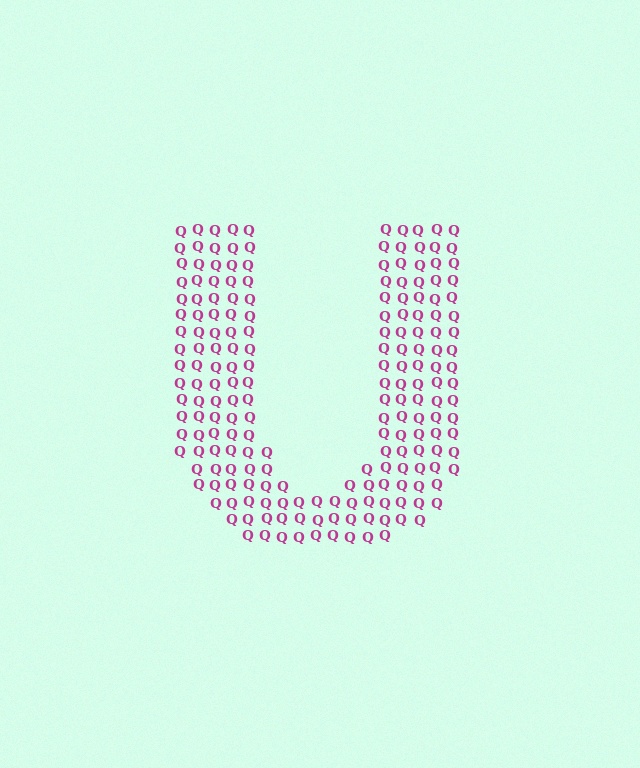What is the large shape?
The large shape is the letter U.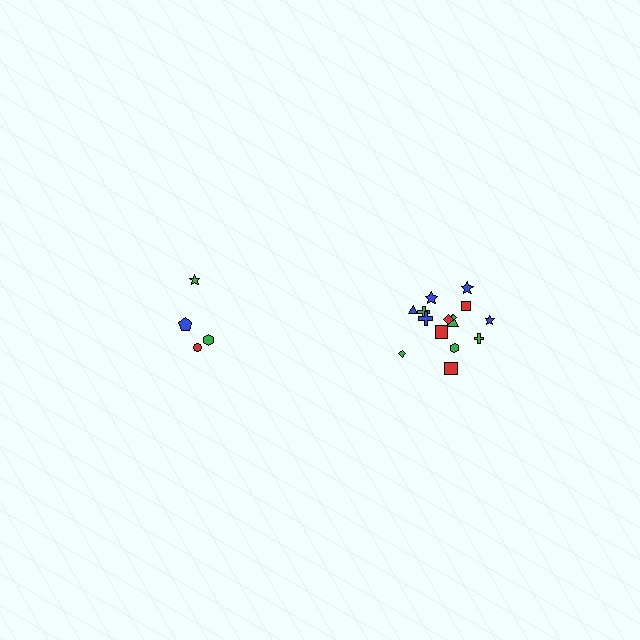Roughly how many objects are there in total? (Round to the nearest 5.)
Roughly 20 objects in total.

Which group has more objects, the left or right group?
The right group.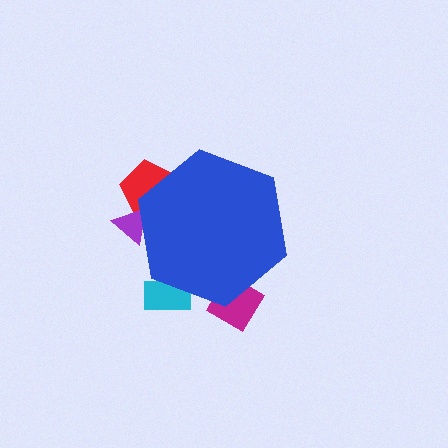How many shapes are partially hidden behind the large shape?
4 shapes are partially hidden.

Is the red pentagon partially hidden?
Yes, the red pentagon is partially hidden behind the blue hexagon.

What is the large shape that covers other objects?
A blue hexagon.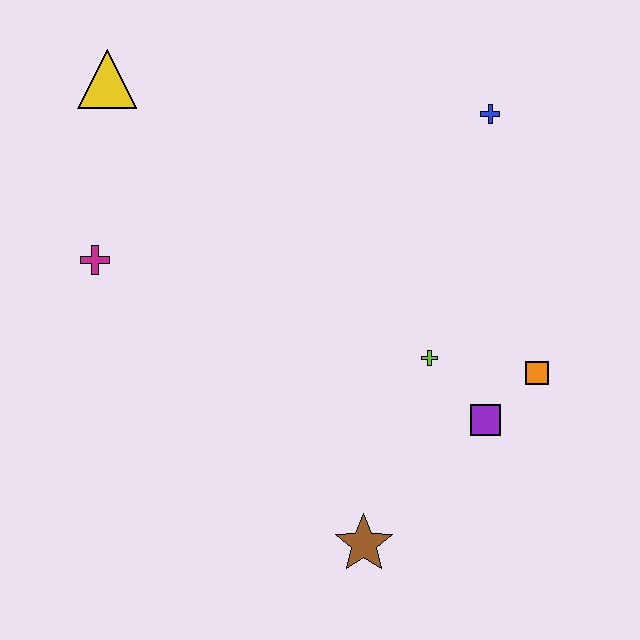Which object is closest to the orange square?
The purple square is closest to the orange square.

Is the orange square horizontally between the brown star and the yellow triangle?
No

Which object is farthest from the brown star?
The yellow triangle is farthest from the brown star.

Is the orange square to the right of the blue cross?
Yes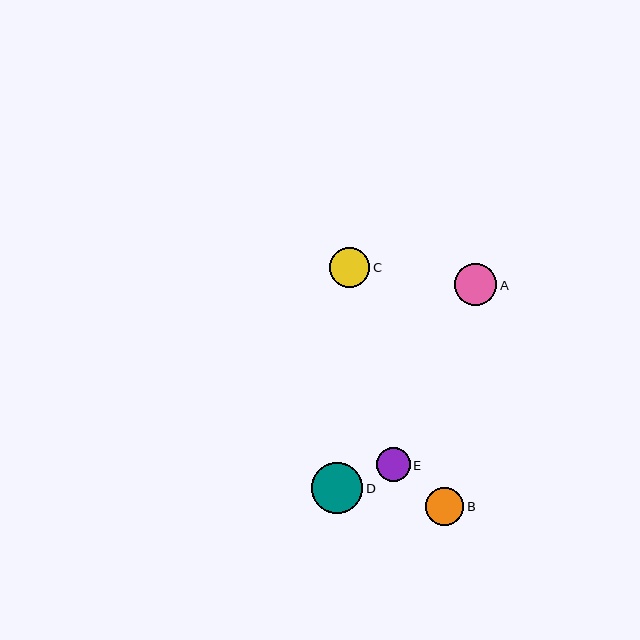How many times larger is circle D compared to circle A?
Circle D is approximately 1.2 times the size of circle A.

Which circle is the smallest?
Circle E is the smallest with a size of approximately 34 pixels.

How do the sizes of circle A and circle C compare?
Circle A and circle C are approximately the same size.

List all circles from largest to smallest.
From largest to smallest: D, A, C, B, E.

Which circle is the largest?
Circle D is the largest with a size of approximately 51 pixels.